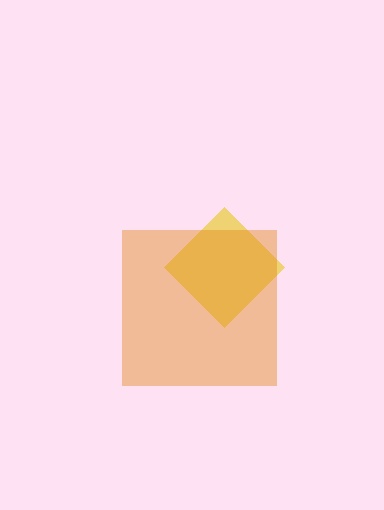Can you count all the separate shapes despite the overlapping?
Yes, there are 2 separate shapes.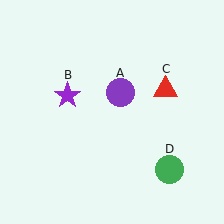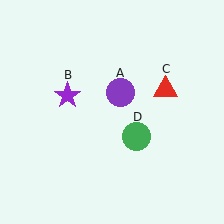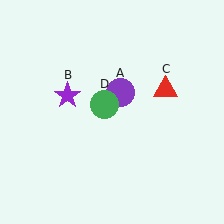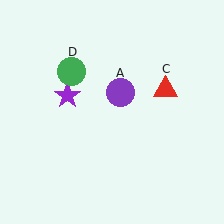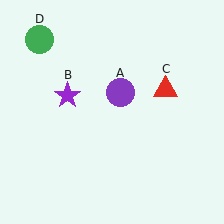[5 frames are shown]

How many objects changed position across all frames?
1 object changed position: green circle (object D).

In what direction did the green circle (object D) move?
The green circle (object D) moved up and to the left.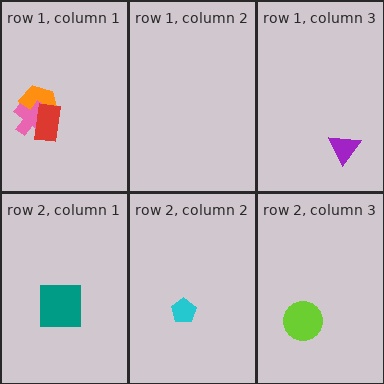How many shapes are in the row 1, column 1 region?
3.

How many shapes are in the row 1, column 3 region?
1.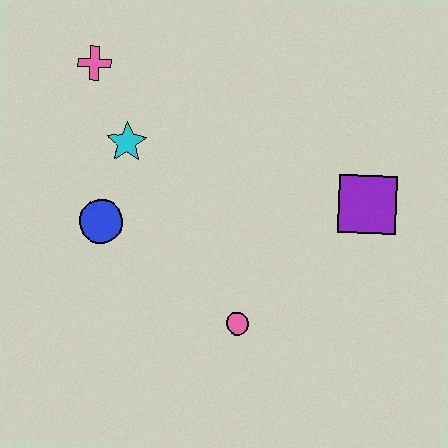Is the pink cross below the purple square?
No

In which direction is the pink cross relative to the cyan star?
The pink cross is above the cyan star.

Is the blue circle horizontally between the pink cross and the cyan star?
Yes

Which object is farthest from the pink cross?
The purple square is farthest from the pink cross.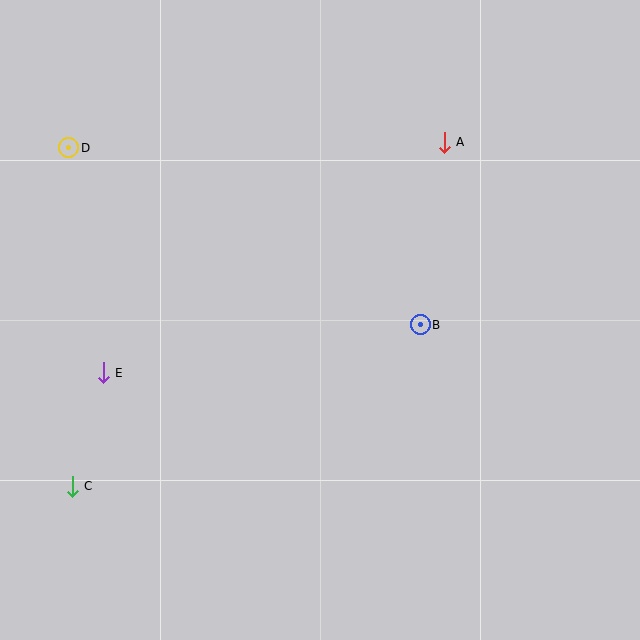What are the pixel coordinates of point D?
Point D is at (69, 148).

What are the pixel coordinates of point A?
Point A is at (444, 142).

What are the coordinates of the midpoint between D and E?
The midpoint between D and E is at (86, 260).